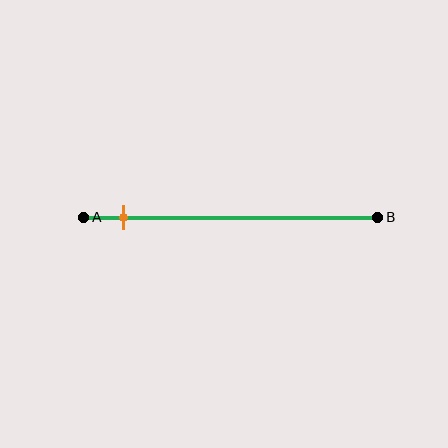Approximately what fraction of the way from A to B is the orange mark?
The orange mark is approximately 15% of the way from A to B.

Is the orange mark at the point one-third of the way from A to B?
No, the mark is at about 15% from A, not at the 33% one-third point.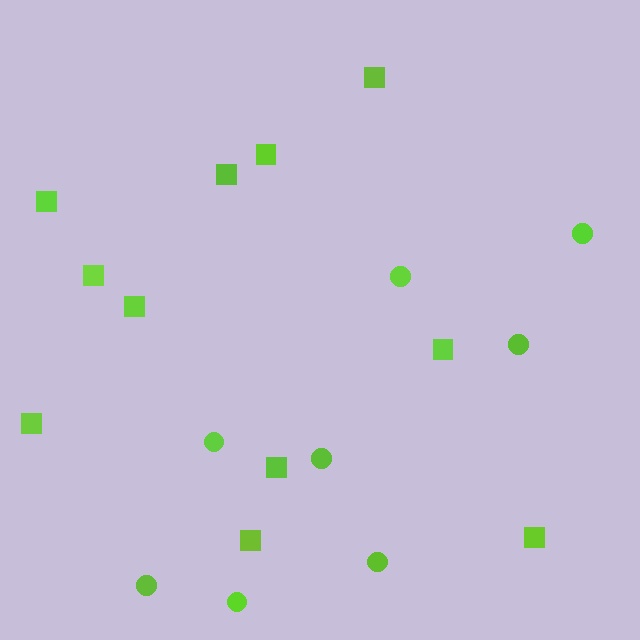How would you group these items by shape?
There are 2 groups: one group of squares (11) and one group of circles (8).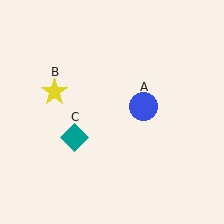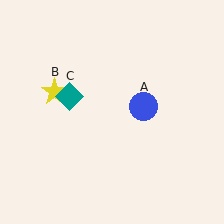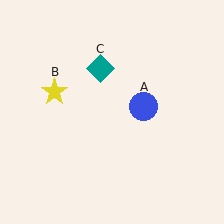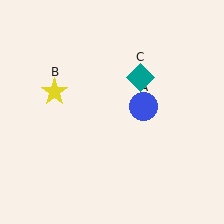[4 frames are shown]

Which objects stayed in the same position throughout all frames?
Blue circle (object A) and yellow star (object B) remained stationary.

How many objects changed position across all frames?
1 object changed position: teal diamond (object C).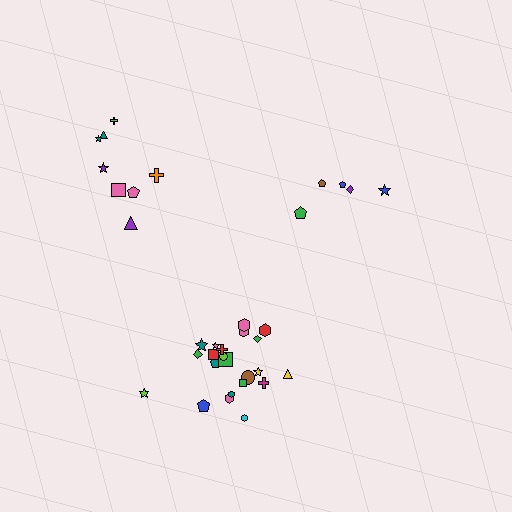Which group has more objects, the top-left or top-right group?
The top-left group.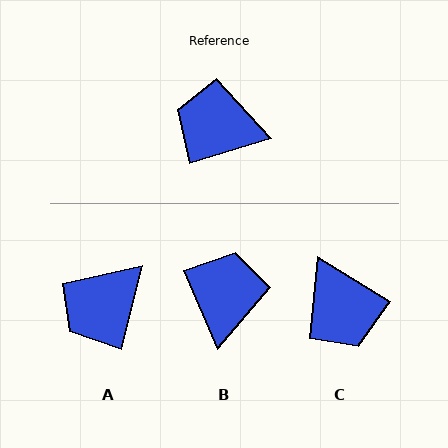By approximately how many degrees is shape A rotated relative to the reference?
Approximately 59 degrees counter-clockwise.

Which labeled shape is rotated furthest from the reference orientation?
C, about 132 degrees away.